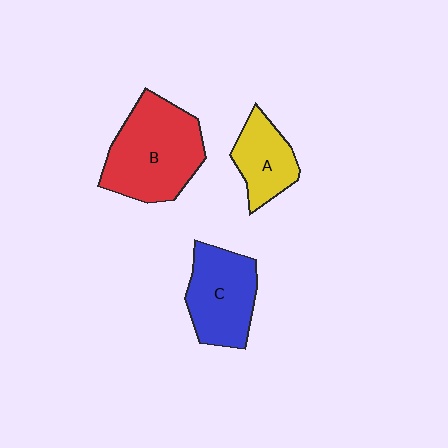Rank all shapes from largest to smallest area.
From largest to smallest: B (red), C (blue), A (yellow).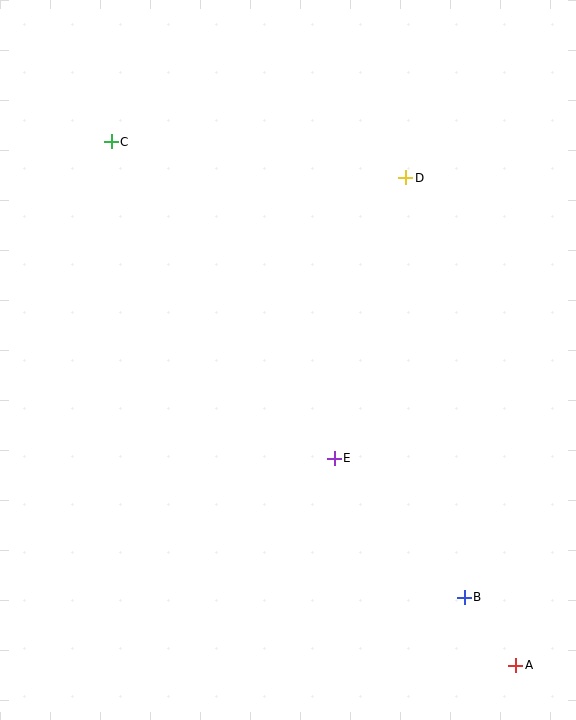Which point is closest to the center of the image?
Point E at (334, 458) is closest to the center.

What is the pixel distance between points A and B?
The distance between A and B is 85 pixels.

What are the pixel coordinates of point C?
Point C is at (111, 142).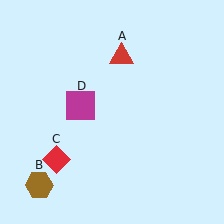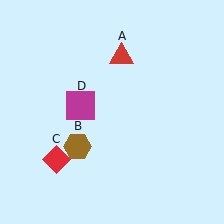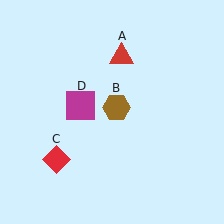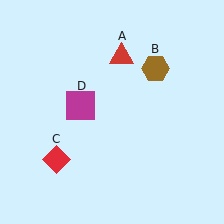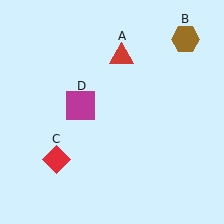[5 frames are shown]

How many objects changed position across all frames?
1 object changed position: brown hexagon (object B).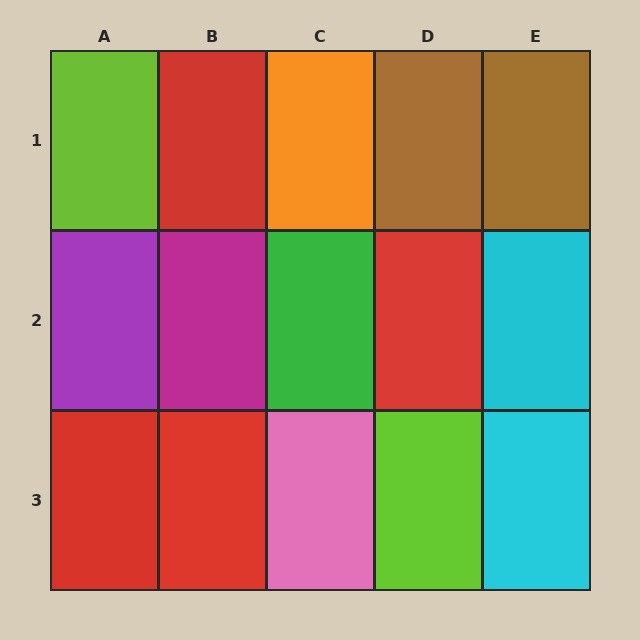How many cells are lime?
2 cells are lime.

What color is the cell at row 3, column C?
Pink.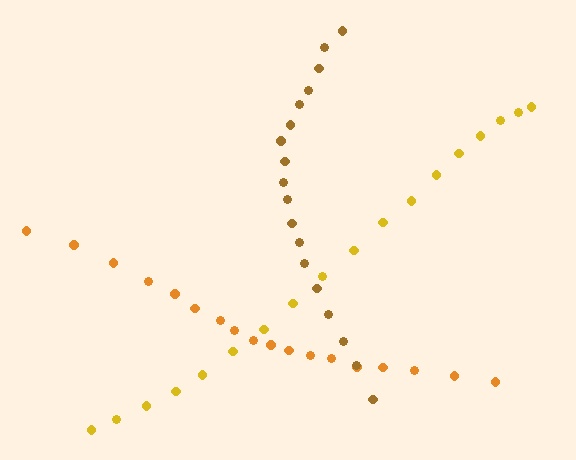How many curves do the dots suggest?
There are 3 distinct paths.